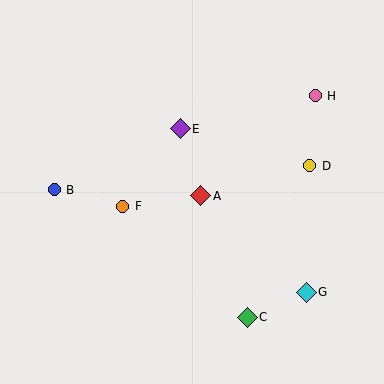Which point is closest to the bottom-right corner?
Point G is closest to the bottom-right corner.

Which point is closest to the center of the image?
Point A at (201, 196) is closest to the center.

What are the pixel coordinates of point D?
Point D is at (310, 166).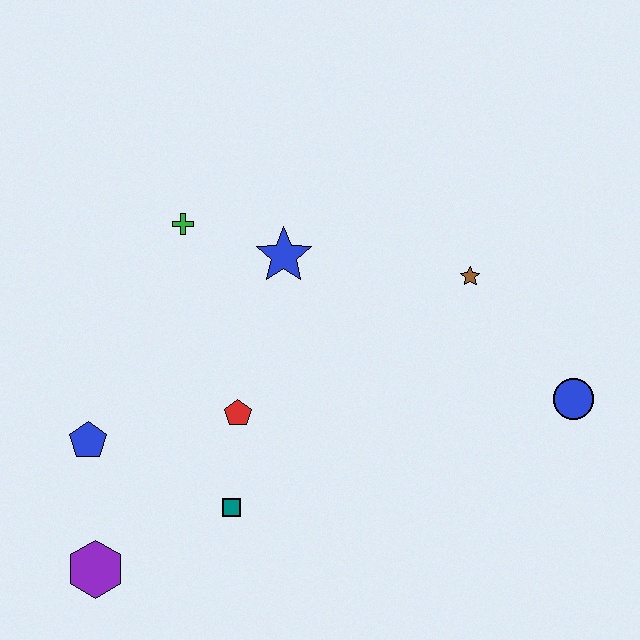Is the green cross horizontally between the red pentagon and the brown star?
No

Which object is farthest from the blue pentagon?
The blue circle is farthest from the blue pentagon.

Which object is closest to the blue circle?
The brown star is closest to the blue circle.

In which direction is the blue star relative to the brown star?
The blue star is to the left of the brown star.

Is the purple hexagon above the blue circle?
No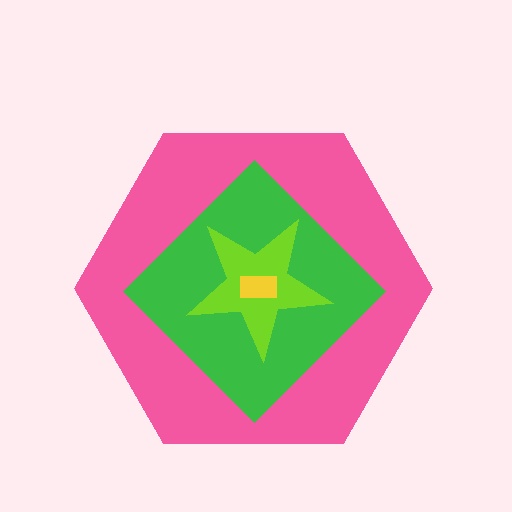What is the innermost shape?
The yellow rectangle.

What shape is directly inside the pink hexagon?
The green diamond.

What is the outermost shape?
The pink hexagon.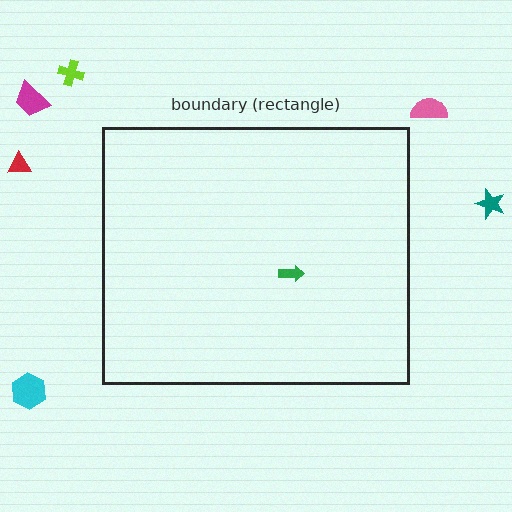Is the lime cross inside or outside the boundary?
Outside.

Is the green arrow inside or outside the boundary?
Inside.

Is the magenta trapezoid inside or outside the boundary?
Outside.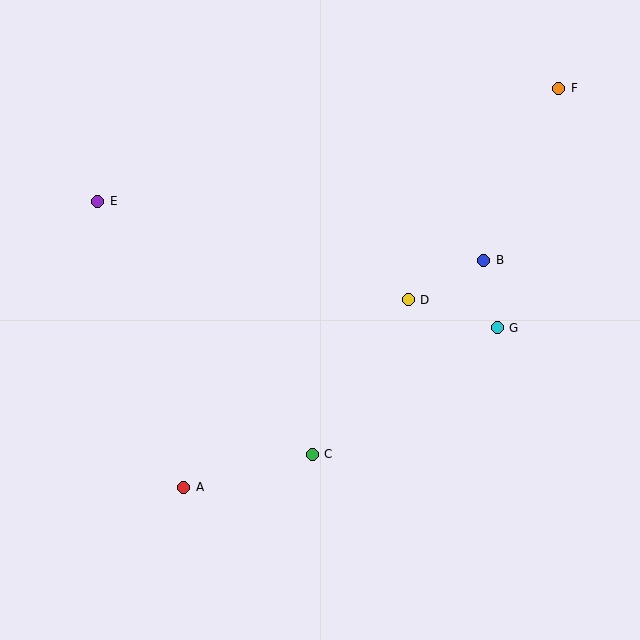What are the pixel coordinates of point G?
Point G is at (497, 328).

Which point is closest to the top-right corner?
Point F is closest to the top-right corner.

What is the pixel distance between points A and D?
The distance between A and D is 293 pixels.